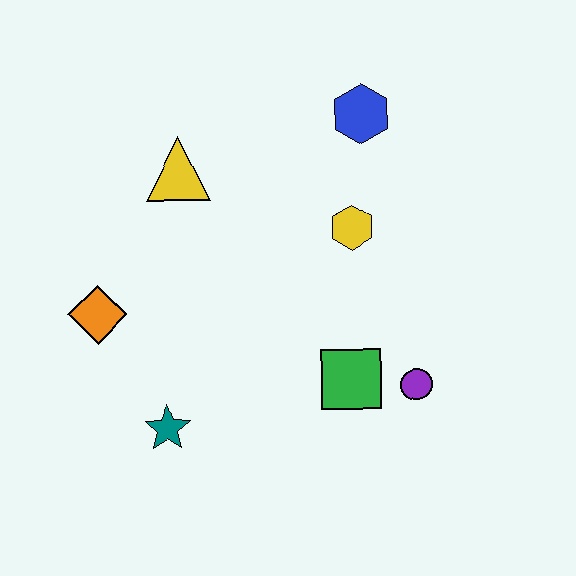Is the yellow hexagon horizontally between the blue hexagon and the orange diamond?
Yes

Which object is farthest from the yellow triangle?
The purple circle is farthest from the yellow triangle.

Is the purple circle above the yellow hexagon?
No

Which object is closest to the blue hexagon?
The yellow hexagon is closest to the blue hexagon.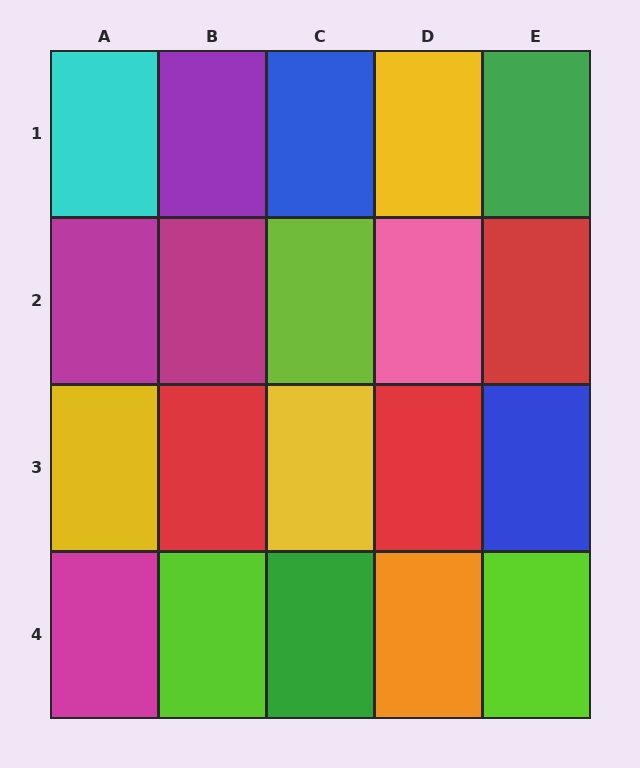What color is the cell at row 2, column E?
Red.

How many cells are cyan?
1 cell is cyan.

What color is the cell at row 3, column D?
Red.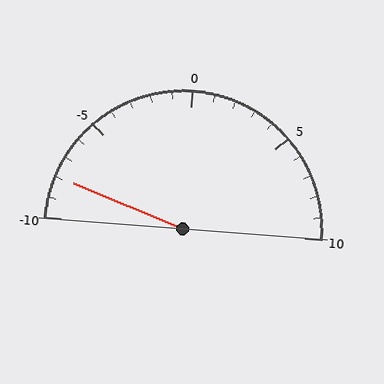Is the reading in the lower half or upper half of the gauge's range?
The reading is in the lower half of the range (-10 to 10).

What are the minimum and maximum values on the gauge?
The gauge ranges from -10 to 10.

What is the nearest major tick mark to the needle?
The nearest major tick mark is -10.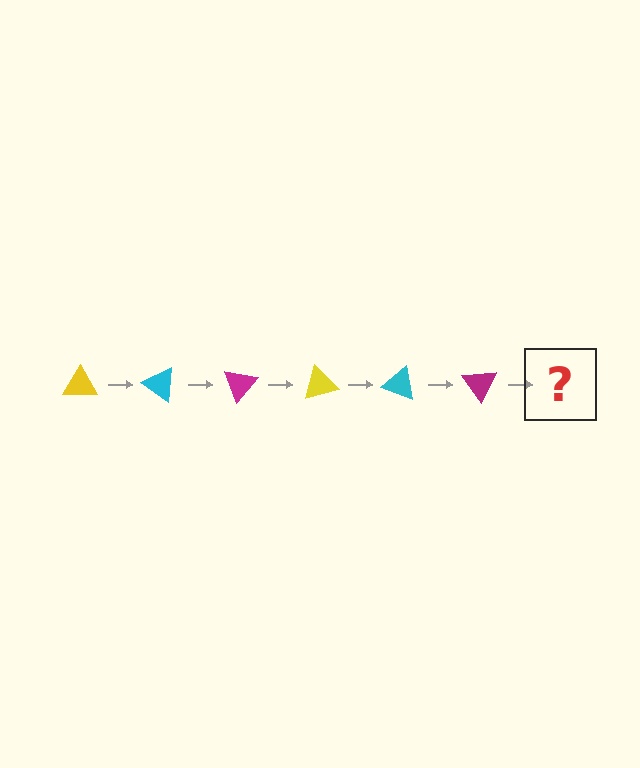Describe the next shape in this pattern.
It should be a yellow triangle, rotated 210 degrees from the start.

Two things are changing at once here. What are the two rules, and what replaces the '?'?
The two rules are that it rotates 35 degrees each step and the color cycles through yellow, cyan, and magenta. The '?' should be a yellow triangle, rotated 210 degrees from the start.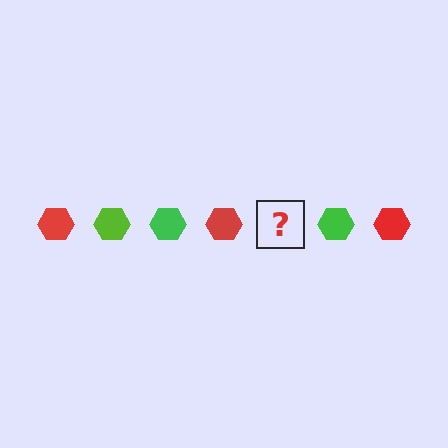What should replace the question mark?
The question mark should be replaced with a lime hexagon.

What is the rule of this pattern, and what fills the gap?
The rule is that the pattern cycles through red, lime, green hexagons. The gap should be filled with a lime hexagon.